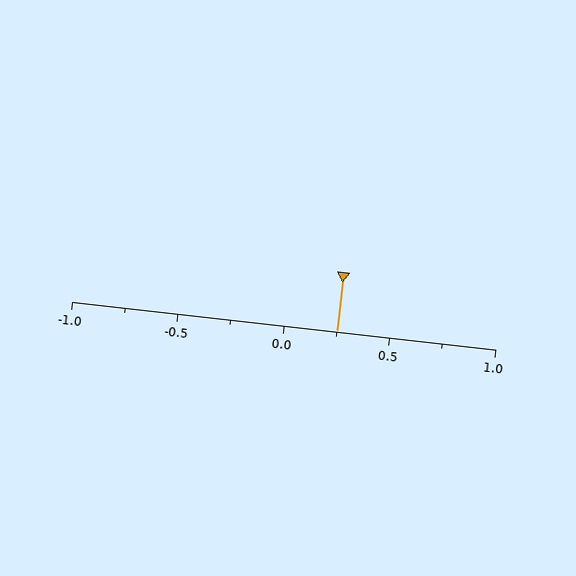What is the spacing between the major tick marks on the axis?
The major ticks are spaced 0.5 apart.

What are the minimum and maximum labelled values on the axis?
The axis runs from -1.0 to 1.0.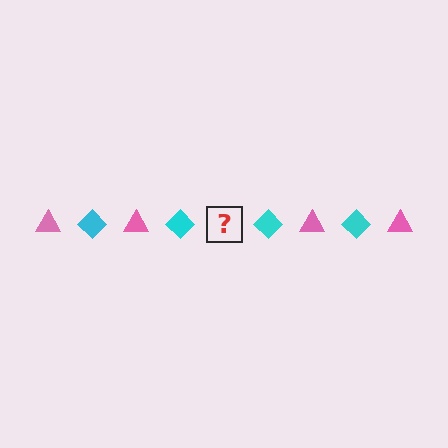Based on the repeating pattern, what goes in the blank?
The blank should be a pink triangle.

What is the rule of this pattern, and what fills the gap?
The rule is that the pattern alternates between pink triangle and cyan diamond. The gap should be filled with a pink triangle.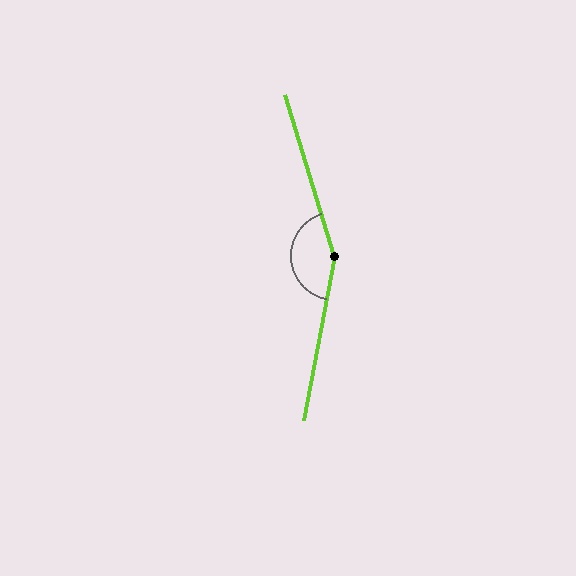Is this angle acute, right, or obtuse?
It is obtuse.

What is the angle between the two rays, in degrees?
Approximately 152 degrees.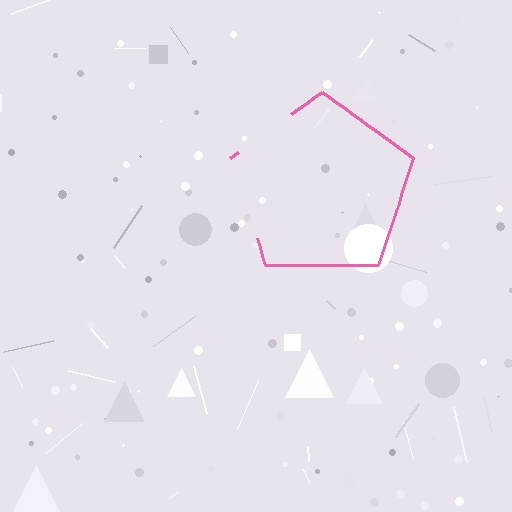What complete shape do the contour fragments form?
The contour fragments form a pentagon.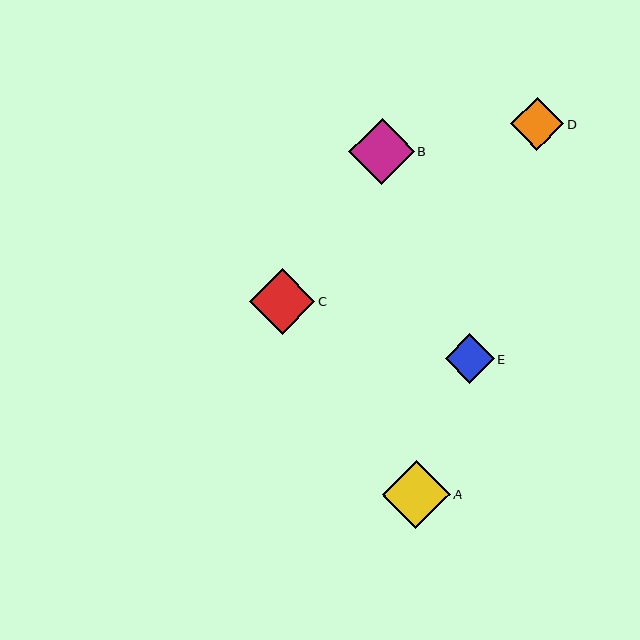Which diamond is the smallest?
Diamond E is the smallest with a size of approximately 49 pixels.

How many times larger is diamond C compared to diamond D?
Diamond C is approximately 1.2 times the size of diamond D.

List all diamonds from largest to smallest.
From largest to smallest: A, B, C, D, E.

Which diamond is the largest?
Diamond A is the largest with a size of approximately 68 pixels.